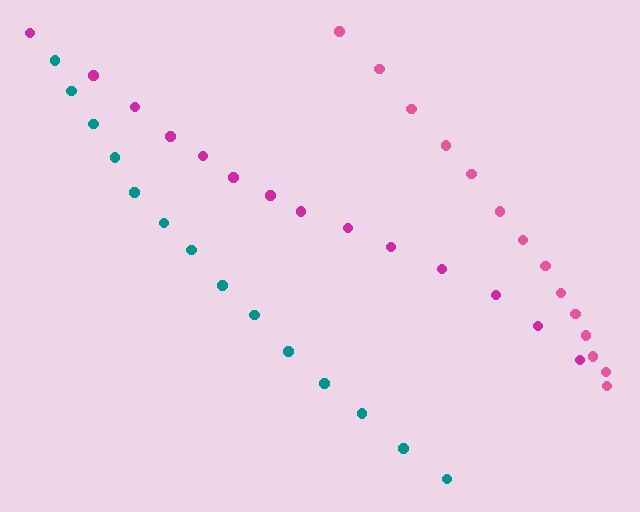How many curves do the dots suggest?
There are 3 distinct paths.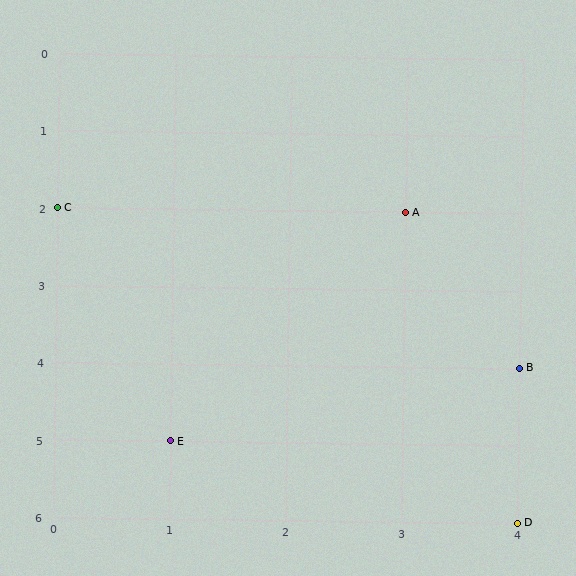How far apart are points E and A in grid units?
Points E and A are 2 columns and 3 rows apart (about 3.6 grid units diagonally).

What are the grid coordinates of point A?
Point A is at grid coordinates (3, 2).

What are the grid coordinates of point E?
Point E is at grid coordinates (1, 5).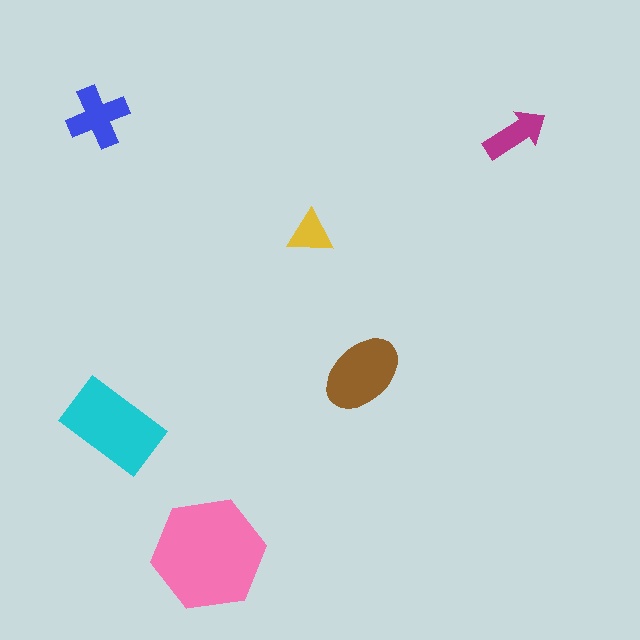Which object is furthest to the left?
The blue cross is leftmost.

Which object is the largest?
The pink hexagon.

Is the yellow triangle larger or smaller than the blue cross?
Smaller.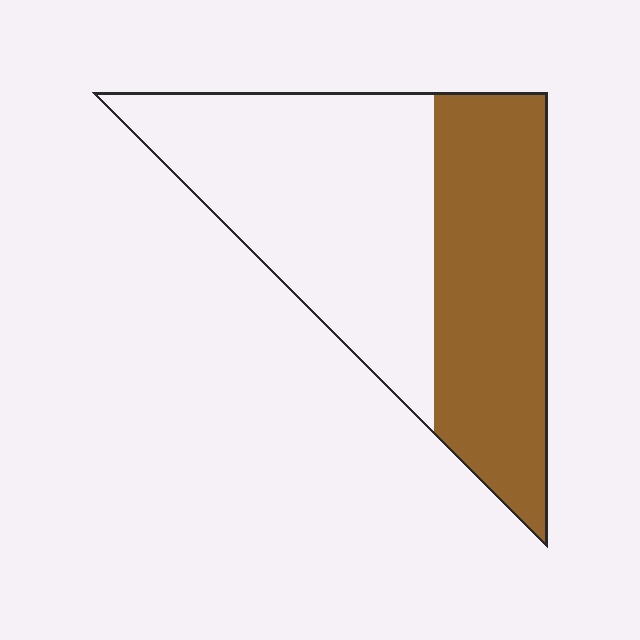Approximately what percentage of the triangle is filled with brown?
Approximately 45%.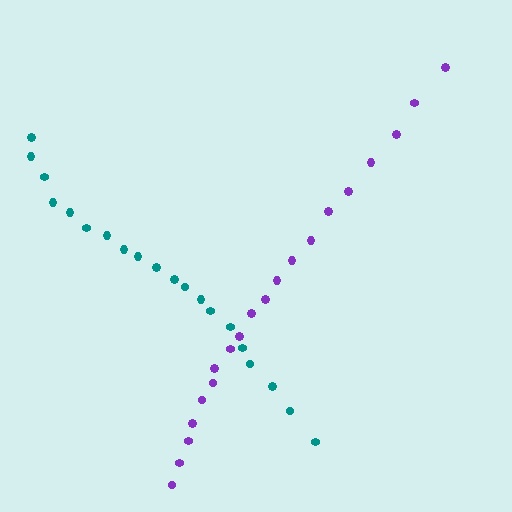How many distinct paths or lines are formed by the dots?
There are 2 distinct paths.